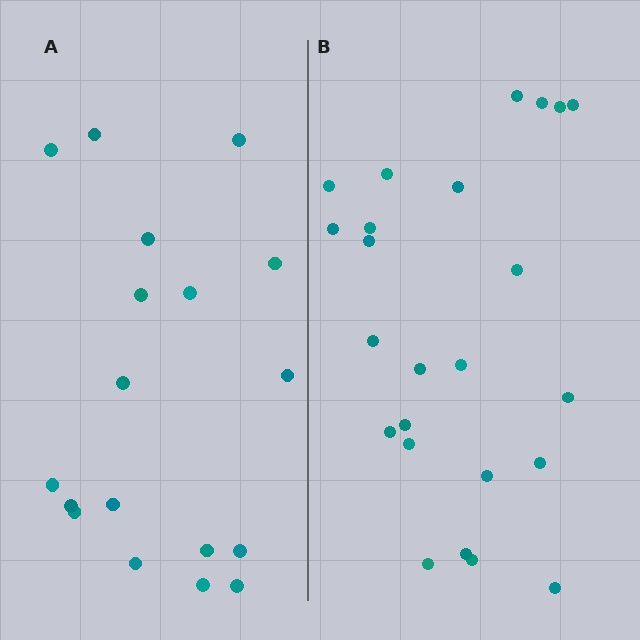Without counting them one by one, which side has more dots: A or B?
Region B (the right region) has more dots.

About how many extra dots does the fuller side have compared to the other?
Region B has about 6 more dots than region A.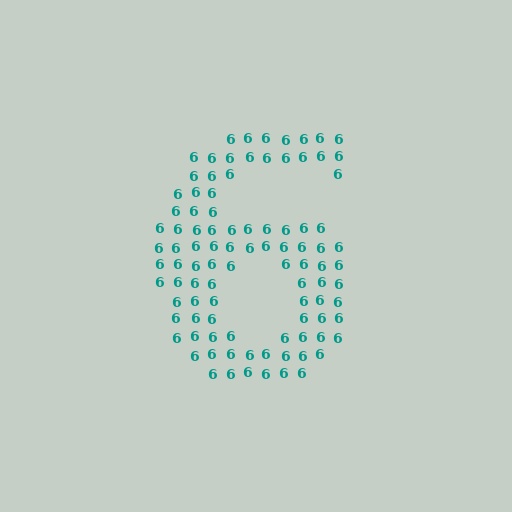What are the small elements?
The small elements are digit 6's.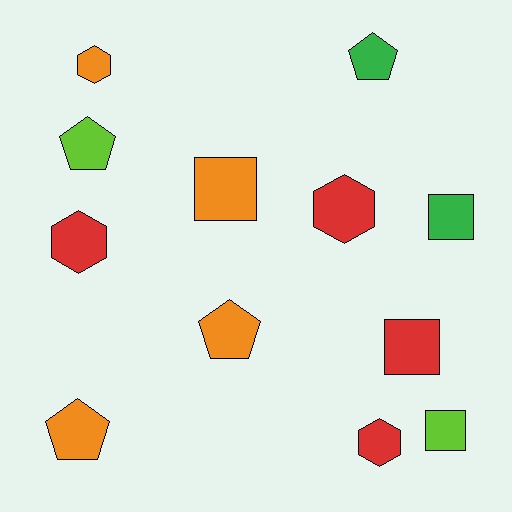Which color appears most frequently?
Orange, with 4 objects.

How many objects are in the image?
There are 12 objects.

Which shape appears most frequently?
Pentagon, with 4 objects.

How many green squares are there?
There is 1 green square.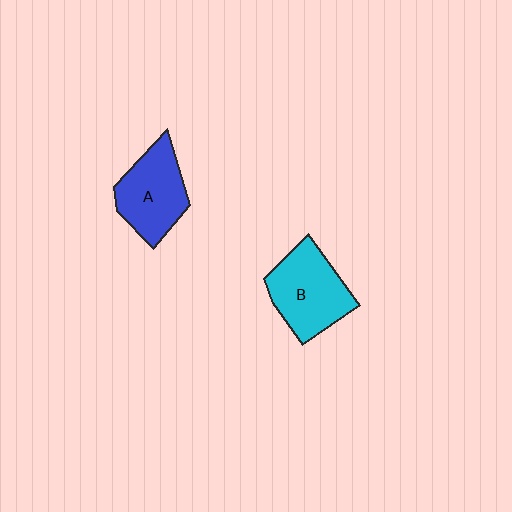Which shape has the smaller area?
Shape A (blue).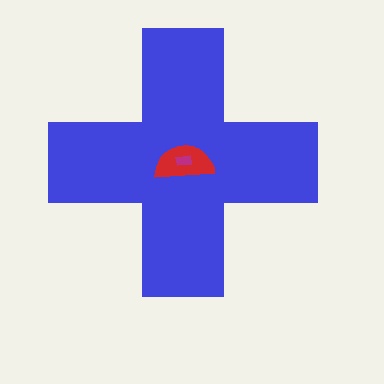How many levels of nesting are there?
3.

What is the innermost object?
The magenta rectangle.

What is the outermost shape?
The blue cross.